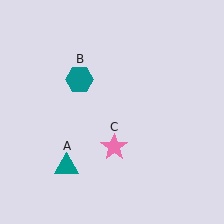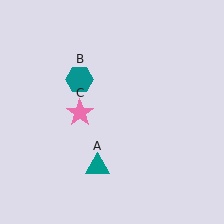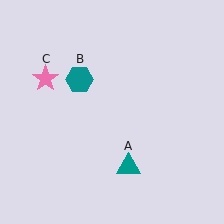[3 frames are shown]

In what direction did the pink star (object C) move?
The pink star (object C) moved up and to the left.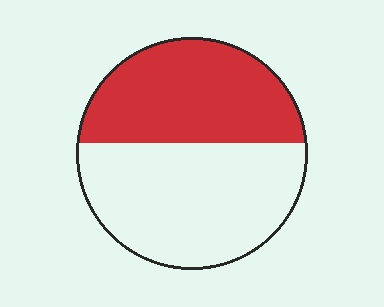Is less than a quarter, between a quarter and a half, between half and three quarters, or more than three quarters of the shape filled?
Between a quarter and a half.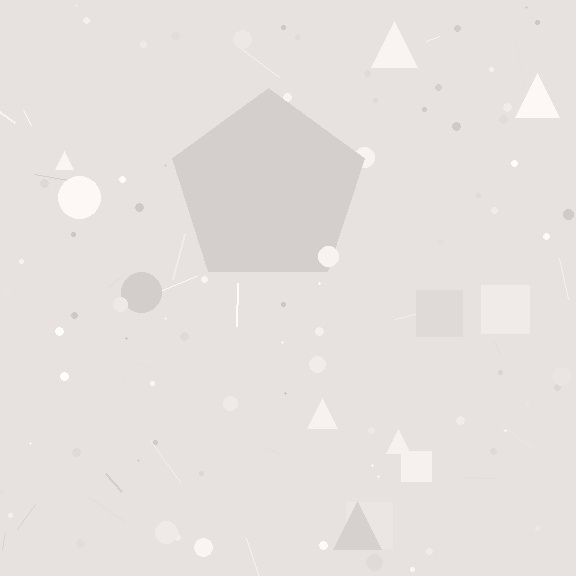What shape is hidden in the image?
A pentagon is hidden in the image.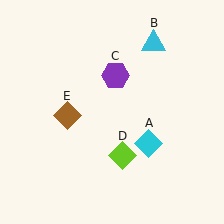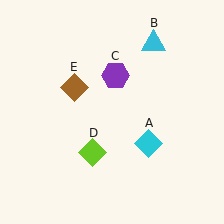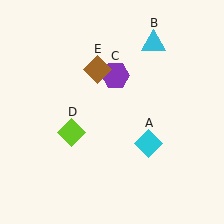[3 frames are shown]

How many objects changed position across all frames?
2 objects changed position: lime diamond (object D), brown diamond (object E).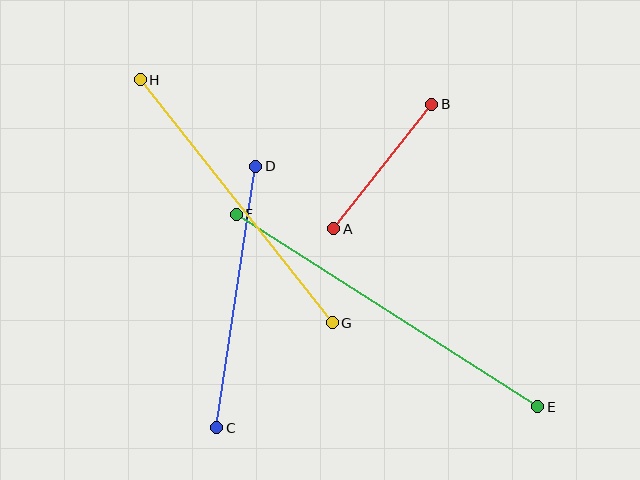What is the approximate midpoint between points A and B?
The midpoint is at approximately (383, 166) pixels.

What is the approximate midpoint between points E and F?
The midpoint is at approximately (387, 311) pixels.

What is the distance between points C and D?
The distance is approximately 264 pixels.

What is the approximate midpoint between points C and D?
The midpoint is at approximately (236, 297) pixels.